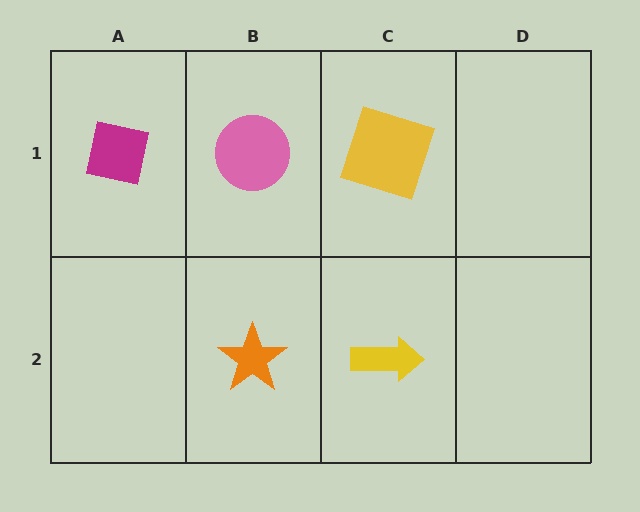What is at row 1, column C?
A yellow square.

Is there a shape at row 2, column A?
No, that cell is empty.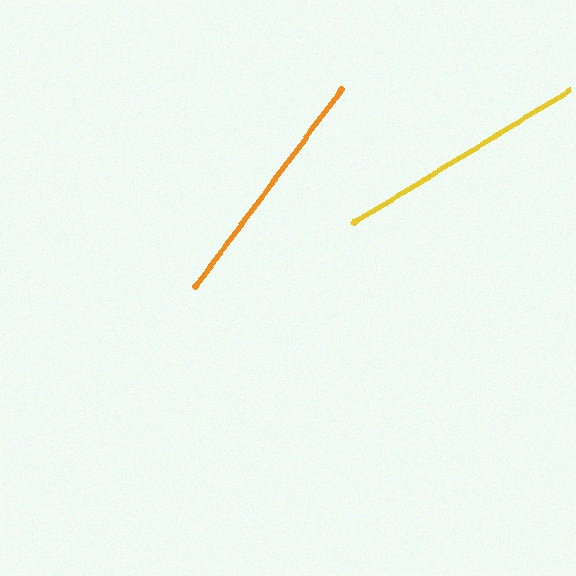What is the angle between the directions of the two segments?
Approximately 22 degrees.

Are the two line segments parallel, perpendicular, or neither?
Neither parallel nor perpendicular — they differ by about 22°.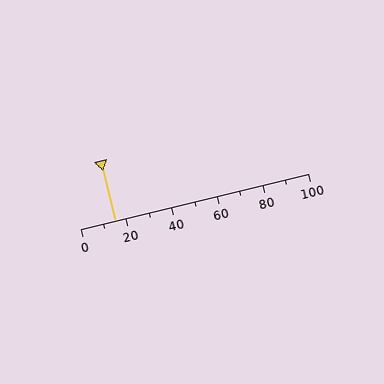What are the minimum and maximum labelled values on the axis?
The axis runs from 0 to 100.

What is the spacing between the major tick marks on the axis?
The major ticks are spaced 20 apart.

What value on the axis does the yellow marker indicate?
The marker indicates approximately 15.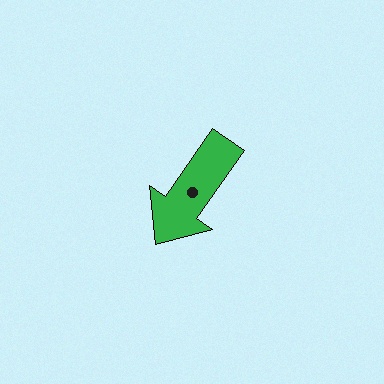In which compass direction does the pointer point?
Southwest.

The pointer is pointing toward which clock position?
Roughly 7 o'clock.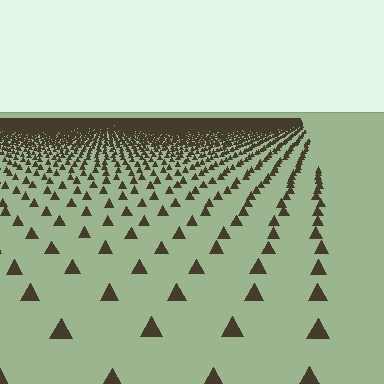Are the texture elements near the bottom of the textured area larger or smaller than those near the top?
Larger. Near the bottom, elements are closer to the viewer and appear at a bigger on-screen size.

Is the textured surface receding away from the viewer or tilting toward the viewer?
The surface is receding away from the viewer. Texture elements get smaller and denser toward the top.